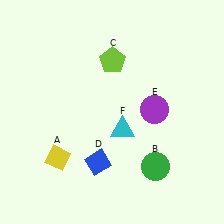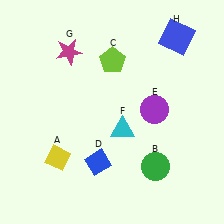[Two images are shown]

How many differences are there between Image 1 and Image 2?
There are 2 differences between the two images.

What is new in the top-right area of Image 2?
A blue square (H) was added in the top-right area of Image 2.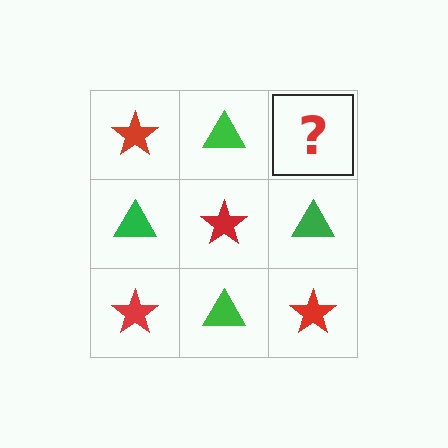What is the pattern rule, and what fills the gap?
The rule is that it alternates red star and green triangle in a checkerboard pattern. The gap should be filled with a red star.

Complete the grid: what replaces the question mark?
The question mark should be replaced with a red star.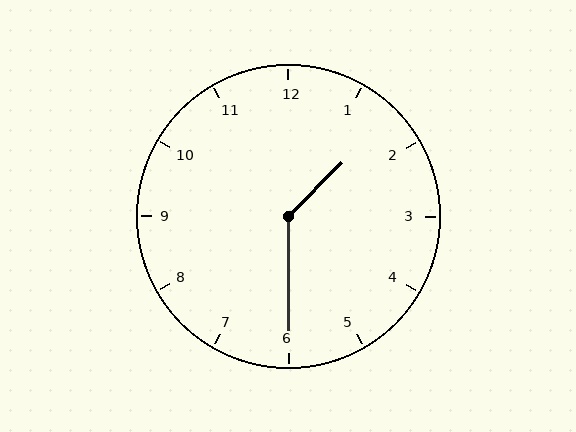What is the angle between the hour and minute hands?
Approximately 135 degrees.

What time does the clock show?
1:30.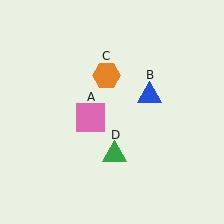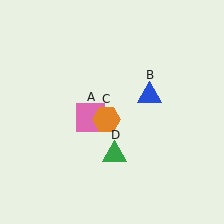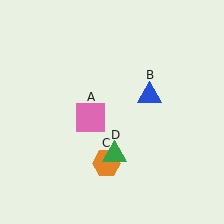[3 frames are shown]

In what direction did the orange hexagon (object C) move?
The orange hexagon (object C) moved down.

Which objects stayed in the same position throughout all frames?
Pink square (object A) and blue triangle (object B) and green triangle (object D) remained stationary.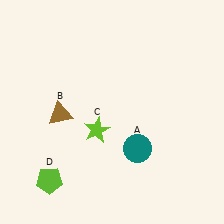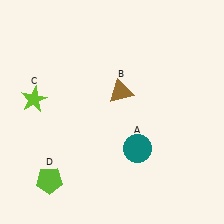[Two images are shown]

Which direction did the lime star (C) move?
The lime star (C) moved left.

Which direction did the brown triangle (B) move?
The brown triangle (B) moved right.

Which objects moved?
The objects that moved are: the brown triangle (B), the lime star (C).